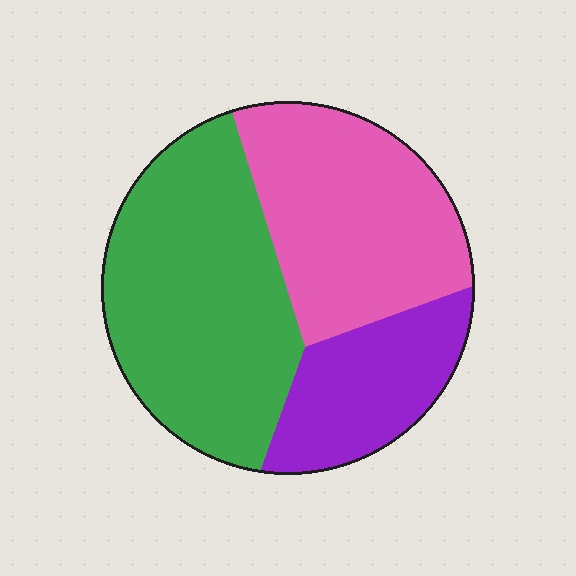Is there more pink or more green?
Green.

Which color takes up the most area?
Green, at roughly 45%.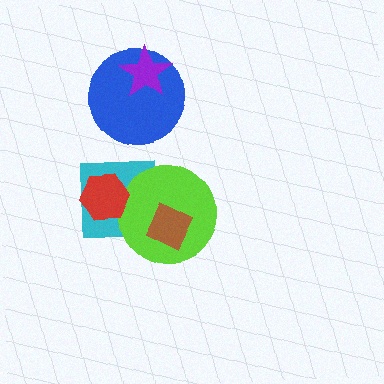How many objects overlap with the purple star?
1 object overlaps with the purple star.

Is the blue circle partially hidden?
Yes, it is partially covered by another shape.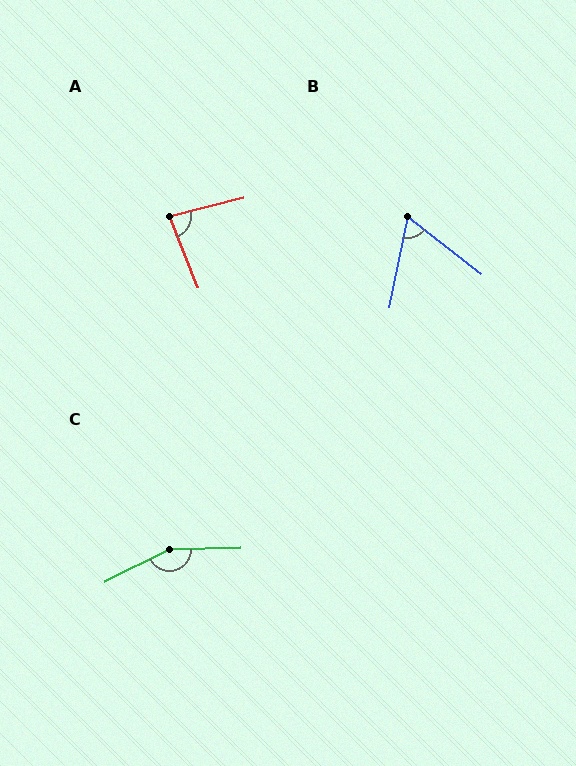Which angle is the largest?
C, at approximately 155 degrees.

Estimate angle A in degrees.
Approximately 82 degrees.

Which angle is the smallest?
B, at approximately 64 degrees.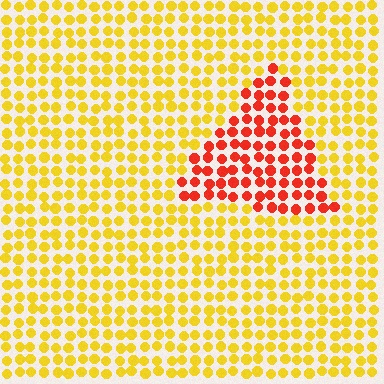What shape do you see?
I see a triangle.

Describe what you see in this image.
The image is filled with small yellow elements in a uniform arrangement. A triangle-shaped region is visible where the elements are tinted to a slightly different hue, forming a subtle color boundary.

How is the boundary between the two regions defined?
The boundary is defined purely by a slight shift in hue (about 48 degrees). Spacing, size, and orientation are identical on both sides.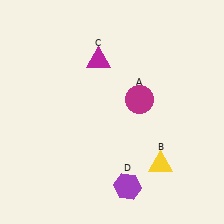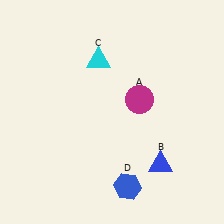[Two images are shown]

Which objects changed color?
B changed from yellow to blue. C changed from magenta to cyan. D changed from purple to blue.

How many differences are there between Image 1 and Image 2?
There are 3 differences between the two images.